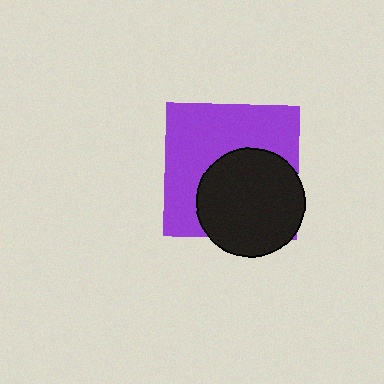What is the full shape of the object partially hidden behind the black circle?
The partially hidden object is a purple square.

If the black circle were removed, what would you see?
You would see the complete purple square.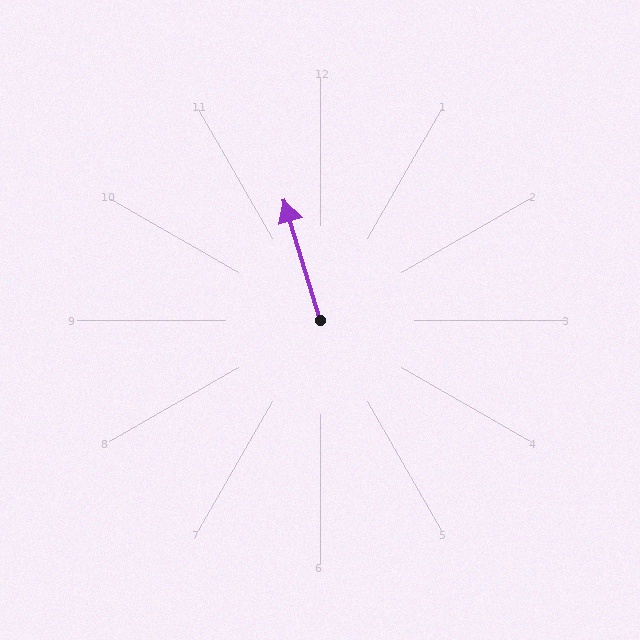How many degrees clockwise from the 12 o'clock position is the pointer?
Approximately 343 degrees.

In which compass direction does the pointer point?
North.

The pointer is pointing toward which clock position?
Roughly 11 o'clock.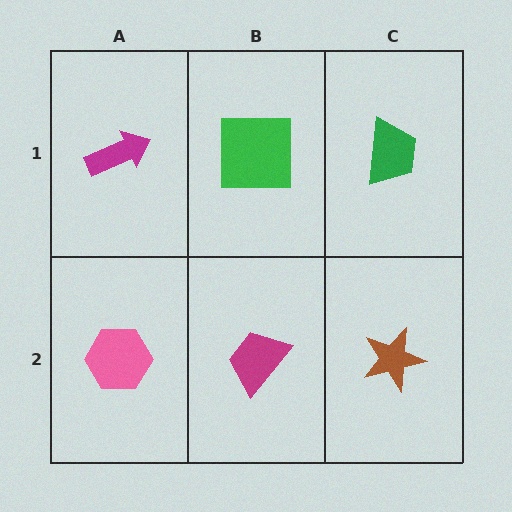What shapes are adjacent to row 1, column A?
A pink hexagon (row 2, column A), a green square (row 1, column B).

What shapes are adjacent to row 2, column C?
A green trapezoid (row 1, column C), a magenta trapezoid (row 2, column B).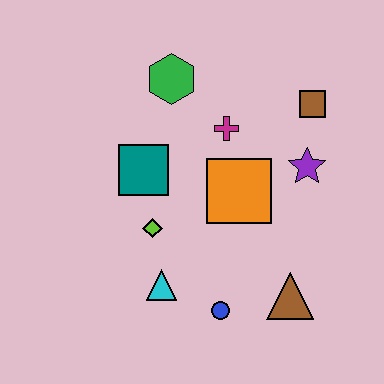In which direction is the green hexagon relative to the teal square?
The green hexagon is above the teal square.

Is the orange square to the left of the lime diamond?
No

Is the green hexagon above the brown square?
Yes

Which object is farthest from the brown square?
The cyan triangle is farthest from the brown square.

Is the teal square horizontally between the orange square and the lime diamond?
No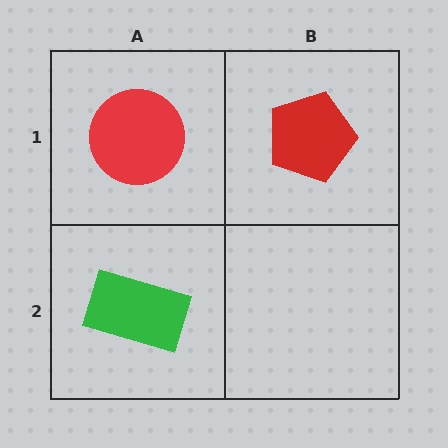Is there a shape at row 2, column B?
No, that cell is empty.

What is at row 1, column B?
A red pentagon.